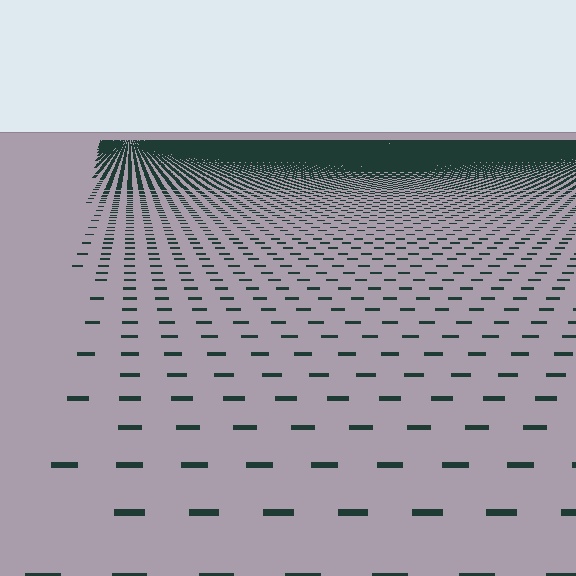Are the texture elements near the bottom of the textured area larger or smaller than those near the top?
Larger. Near the bottom, elements are closer to the viewer and appear at a bigger on-screen size.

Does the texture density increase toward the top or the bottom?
Density increases toward the top.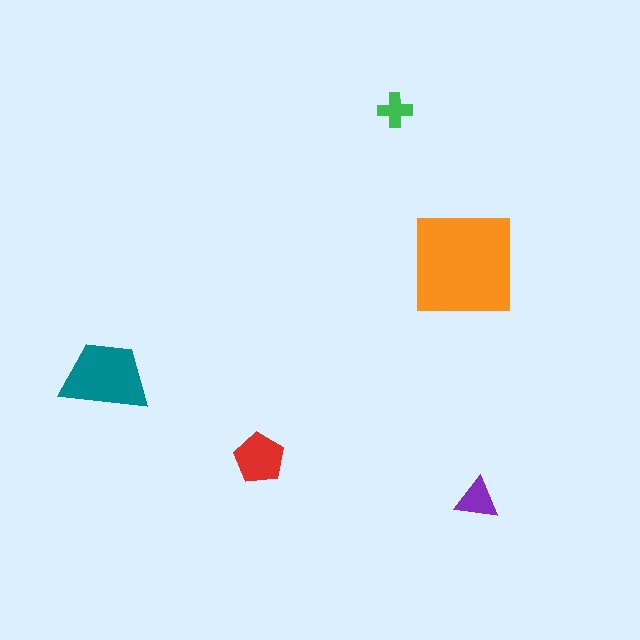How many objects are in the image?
There are 5 objects in the image.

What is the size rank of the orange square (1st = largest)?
1st.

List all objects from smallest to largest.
The green cross, the purple triangle, the red pentagon, the teal trapezoid, the orange square.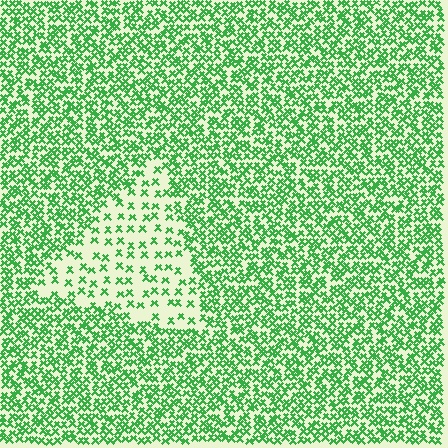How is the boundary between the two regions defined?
The boundary is defined by a change in element density (approximately 2.7x ratio). All elements are the same color, size, and shape.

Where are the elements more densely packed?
The elements are more densely packed outside the triangle boundary.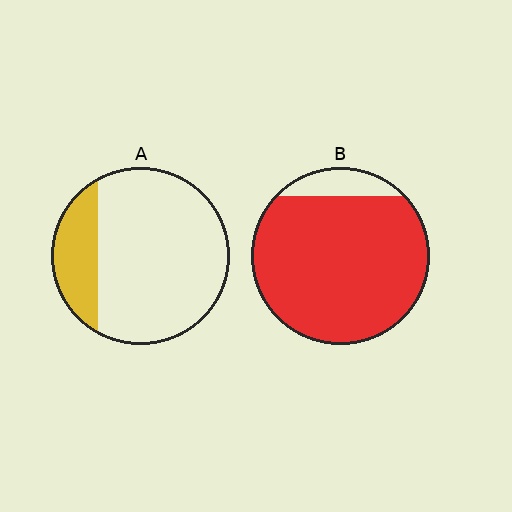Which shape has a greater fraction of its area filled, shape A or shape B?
Shape B.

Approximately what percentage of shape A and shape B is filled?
A is approximately 20% and B is approximately 90%.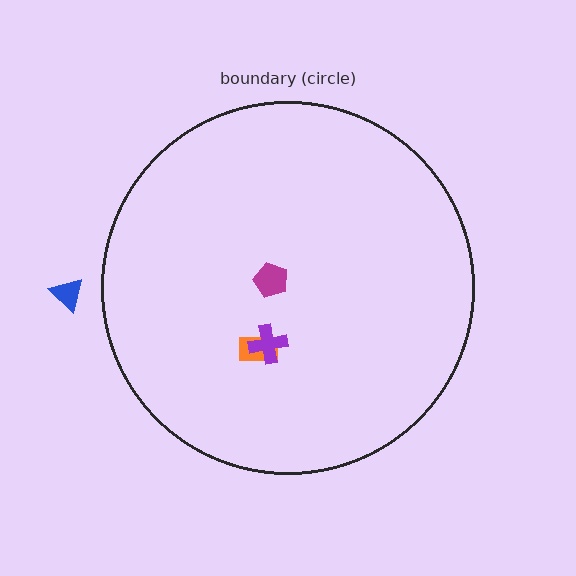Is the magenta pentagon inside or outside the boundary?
Inside.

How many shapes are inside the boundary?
3 inside, 1 outside.